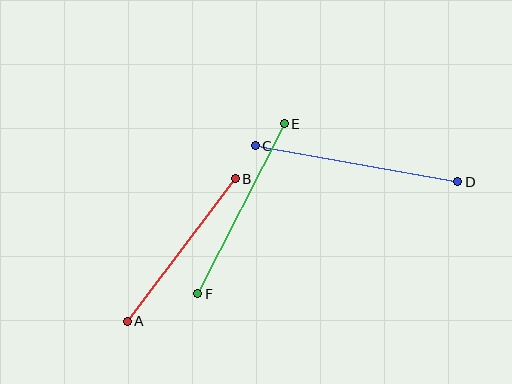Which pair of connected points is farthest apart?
Points C and D are farthest apart.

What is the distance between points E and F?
The distance is approximately 191 pixels.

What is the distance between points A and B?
The distance is approximately 179 pixels.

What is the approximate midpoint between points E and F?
The midpoint is at approximately (241, 209) pixels.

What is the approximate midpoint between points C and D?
The midpoint is at approximately (356, 164) pixels.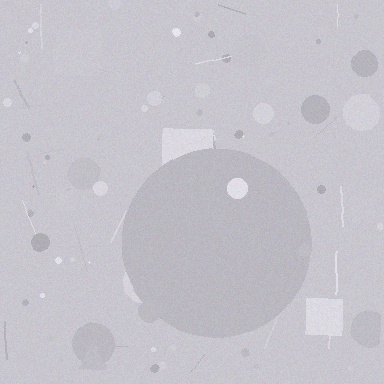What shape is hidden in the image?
A circle is hidden in the image.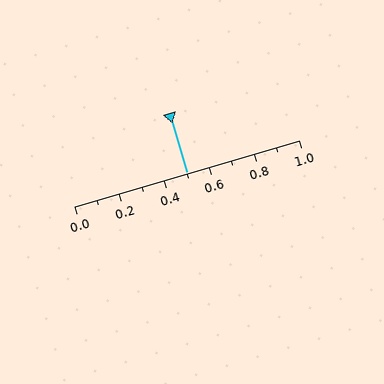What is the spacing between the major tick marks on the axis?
The major ticks are spaced 0.2 apart.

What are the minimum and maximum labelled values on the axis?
The axis runs from 0.0 to 1.0.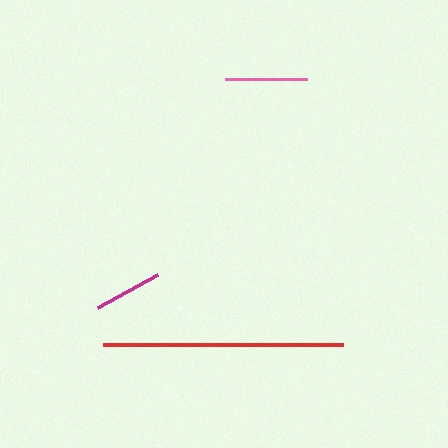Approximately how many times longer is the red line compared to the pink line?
The red line is approximately 2.9 times the length of the pink line.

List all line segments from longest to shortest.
From longest to shortest: red, pink, magenta.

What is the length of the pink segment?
The pink segment is approximately 82 pixels long.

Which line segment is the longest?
The red line is the longest at approximately 241 pixels.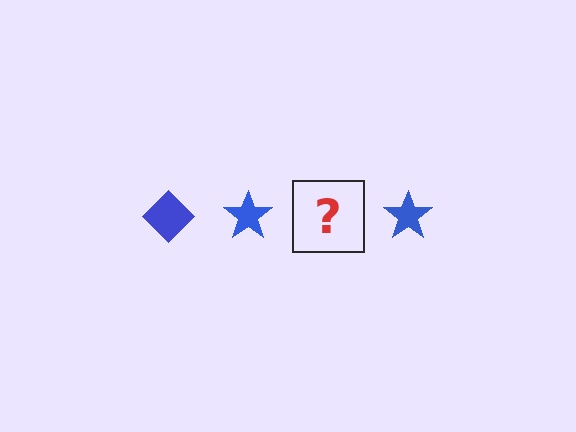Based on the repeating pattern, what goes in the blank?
The blank should be a blue diamond.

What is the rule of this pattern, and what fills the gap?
The rule is that the pattern cycles through diamond, star shapes in blue. The gap should be filled with a blue diamond.